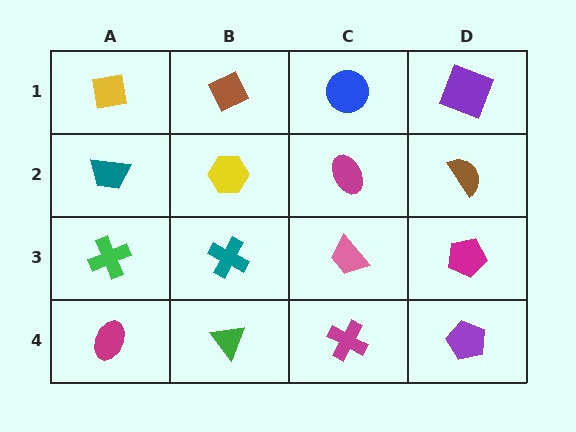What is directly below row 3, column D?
A purple pentagon.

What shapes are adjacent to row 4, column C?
A pink trapezoid (row 3, column C), a green triangle (row 4, column B), a purple pentagon (row 4, column D).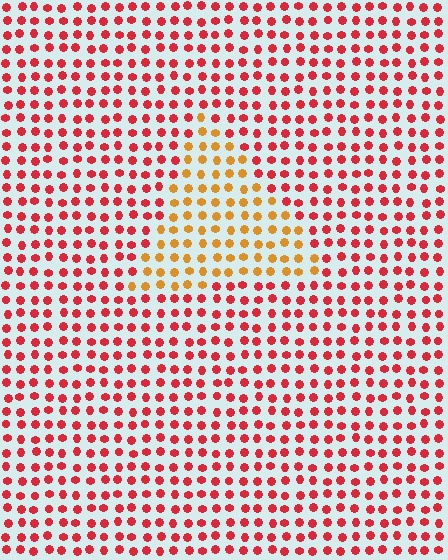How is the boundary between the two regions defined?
The boundary is defined purely by a slight shift in hue (about 42 degrees). Spacing, size, and orientation are identical on both sides.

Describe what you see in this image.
The image is filled with small red elements in a uniform arrangement. A triangle-shaped region is visible where the elements are tinted to a slightly different hue, forming a subtle color boundary.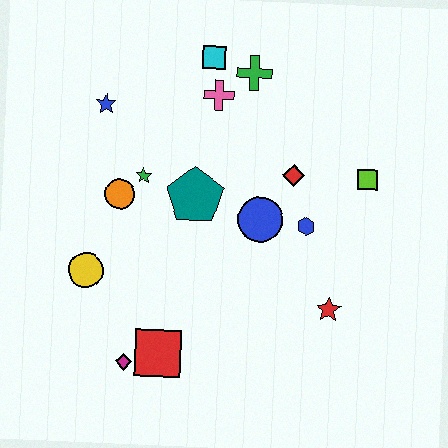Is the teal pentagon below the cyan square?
Yes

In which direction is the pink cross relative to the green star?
The pink cross is above the green star.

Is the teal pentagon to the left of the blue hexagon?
Yes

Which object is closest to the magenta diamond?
The red square is closest to the magenta diamond.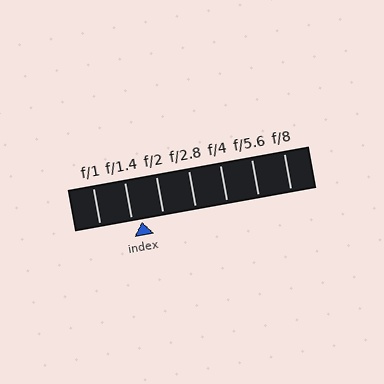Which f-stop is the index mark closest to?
The index mark is closest to f/1.4.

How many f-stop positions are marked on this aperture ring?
There are 7 f-stop positions marked.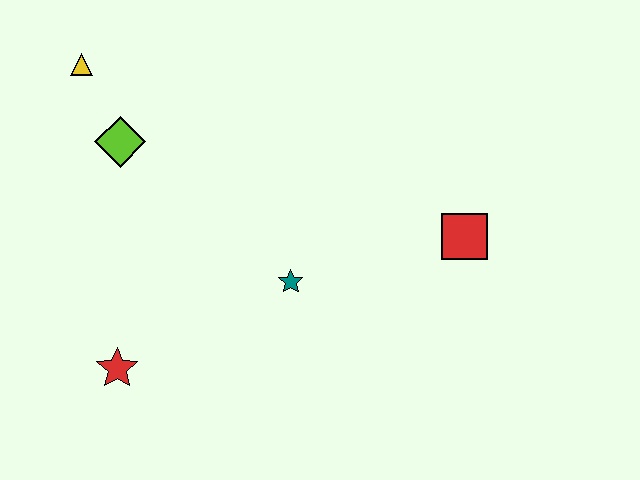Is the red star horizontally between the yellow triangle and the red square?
Yes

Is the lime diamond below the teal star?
No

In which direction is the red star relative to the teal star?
The red star is to the left of the teal star.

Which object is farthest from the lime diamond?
The red square is farthest from the lime diamond.